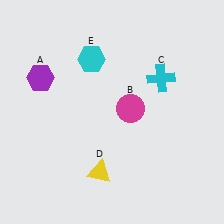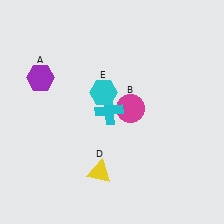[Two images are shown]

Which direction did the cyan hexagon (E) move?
The cyan hexagon (E) moved down.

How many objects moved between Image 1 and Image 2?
2 objects moved between the two images.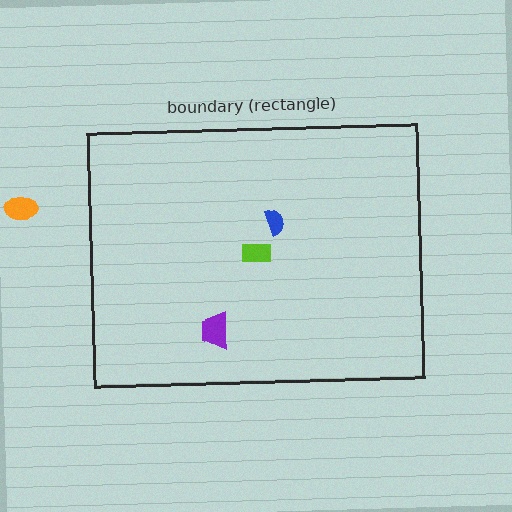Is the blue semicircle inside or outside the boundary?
Inside.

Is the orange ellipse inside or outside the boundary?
Outside.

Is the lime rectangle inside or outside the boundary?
Inside.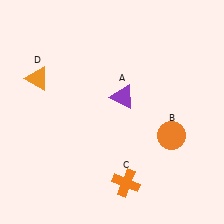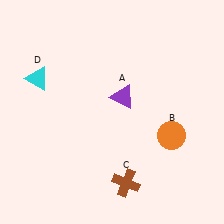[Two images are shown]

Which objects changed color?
C changed from orange to brown. D changed from orange to cyan.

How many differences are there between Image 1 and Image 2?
There are 2 differences between the two images.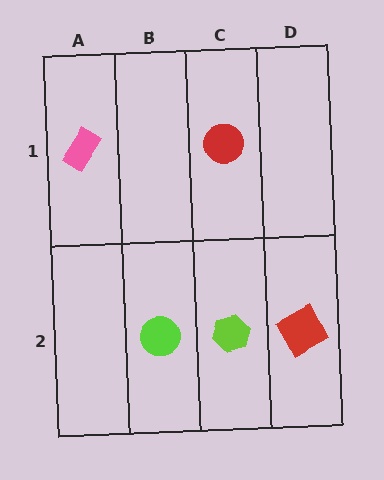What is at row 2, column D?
A red square.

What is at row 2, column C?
A lime hexagon.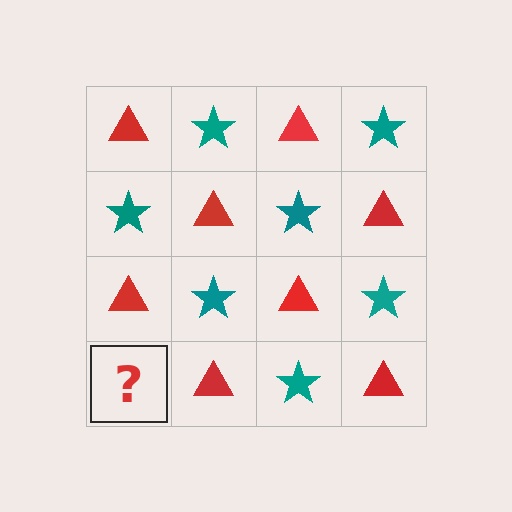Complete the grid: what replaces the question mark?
The question mark should be replaced with a teal star.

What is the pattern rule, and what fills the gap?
The rule is that it alternates red triangle and teal star in a checkerboard pattern. The gap should be filled with a teal star.